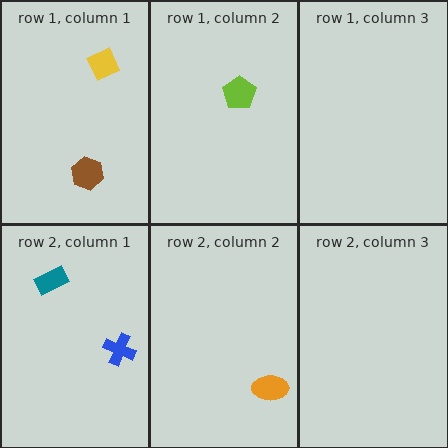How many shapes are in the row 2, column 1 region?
2.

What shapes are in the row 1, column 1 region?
The brown hexagon, the yellow diamond.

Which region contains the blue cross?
The row 2, column 1 region.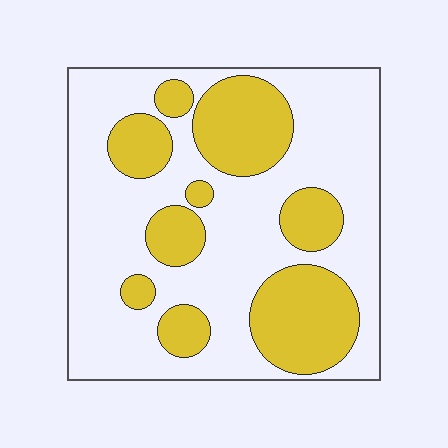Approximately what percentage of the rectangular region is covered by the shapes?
Approximately 35%.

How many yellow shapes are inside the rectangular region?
9.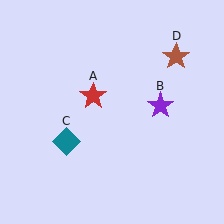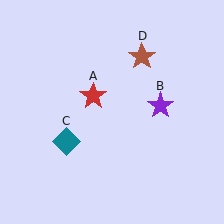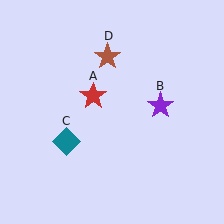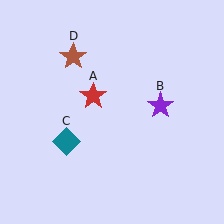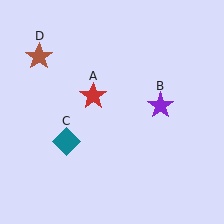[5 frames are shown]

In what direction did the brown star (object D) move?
The brown star (object D) moved left.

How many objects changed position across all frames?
1 object changed position: brown star (object D).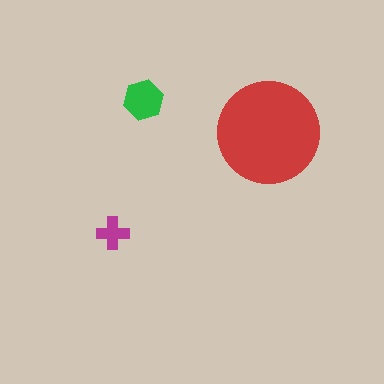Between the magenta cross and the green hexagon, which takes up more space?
The green hexagon.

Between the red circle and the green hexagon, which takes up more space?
The red circle.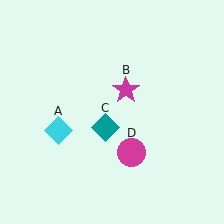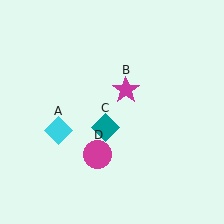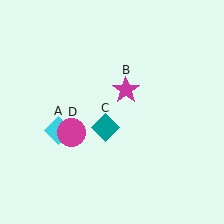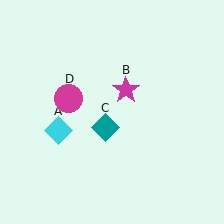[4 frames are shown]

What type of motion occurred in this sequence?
The magenta circle (object D) rotated clockwise around the center of the scene.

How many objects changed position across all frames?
1 object changed position: magenta circle (object D).